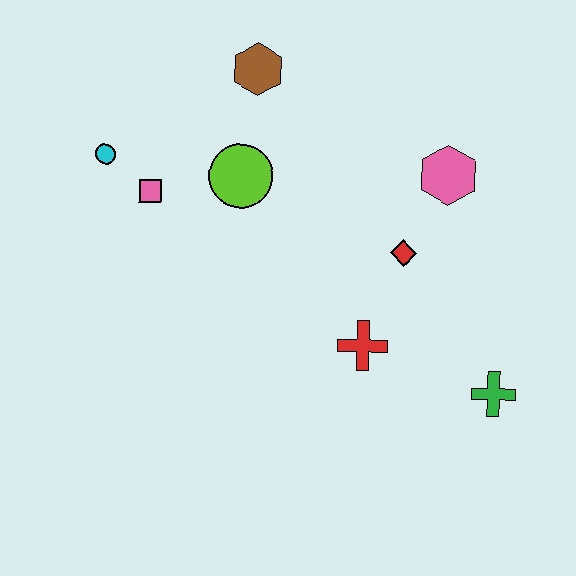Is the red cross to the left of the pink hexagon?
Yes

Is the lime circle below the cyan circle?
Yes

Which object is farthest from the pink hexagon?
The cyan circle is farthest from the pink hexagon.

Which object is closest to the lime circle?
The pink square is closest to the lime circle.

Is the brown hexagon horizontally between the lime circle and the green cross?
Yes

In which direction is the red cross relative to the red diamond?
The red cross is below the red diamond.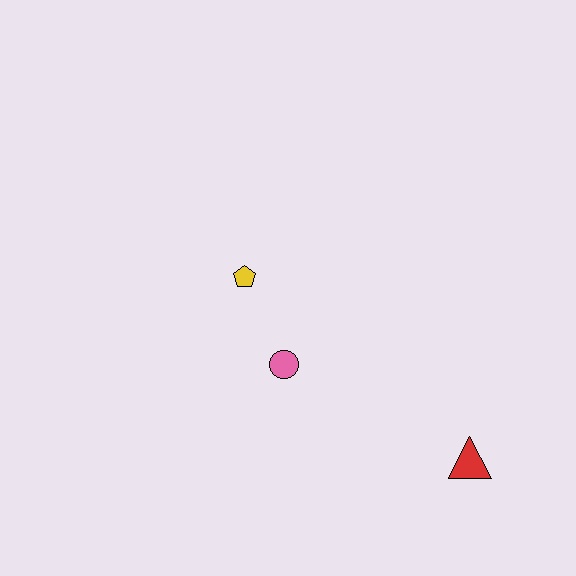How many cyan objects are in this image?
There are no cyan objects.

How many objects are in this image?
There are 3 objects.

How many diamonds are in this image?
There are no diamonds.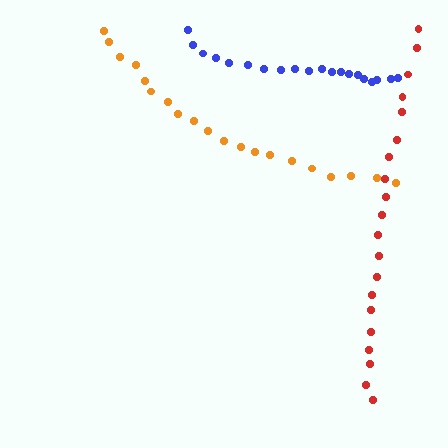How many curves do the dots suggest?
There are 3 distinct paths.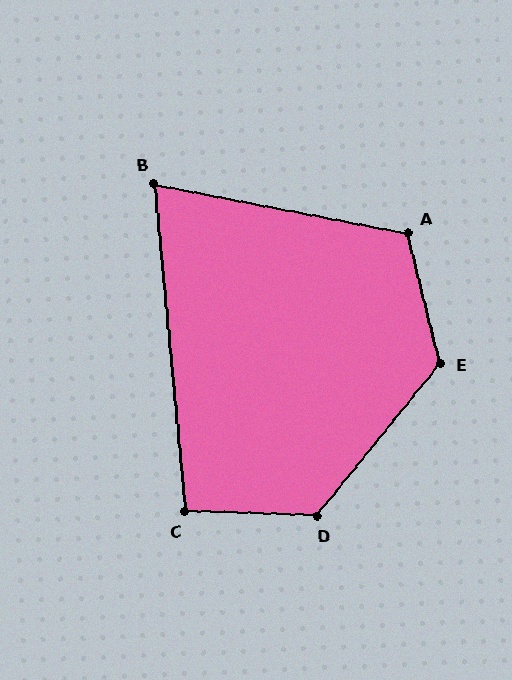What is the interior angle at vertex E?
Approximately 127 degrees (obtuse).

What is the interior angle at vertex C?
Approximately 97 degrees (obtuse).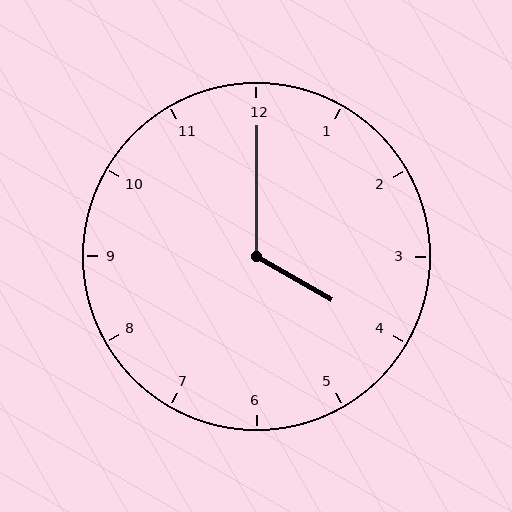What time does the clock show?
4:00.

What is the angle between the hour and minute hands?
Approximately 120 degrees.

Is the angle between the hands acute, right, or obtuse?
It is obtuse.